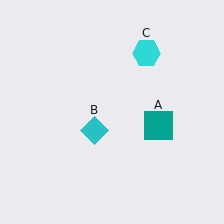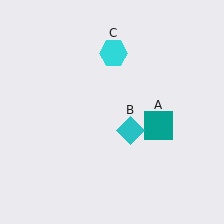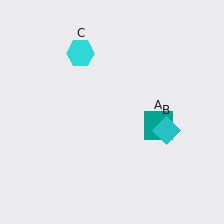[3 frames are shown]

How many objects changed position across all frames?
2 objects changed position: cyan diamond (object B), cyan hexagon (object C).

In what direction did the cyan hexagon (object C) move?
The cyan hexagon (object C) moved left.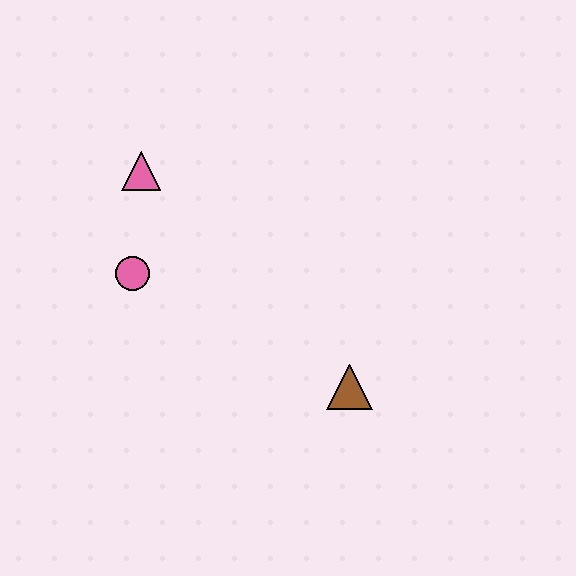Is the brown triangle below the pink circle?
Yes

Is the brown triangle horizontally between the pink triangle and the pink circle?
No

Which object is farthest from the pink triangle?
The brown triangle is farthest from the pink triangle.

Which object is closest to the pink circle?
The pink triangle is closest to the pink circle.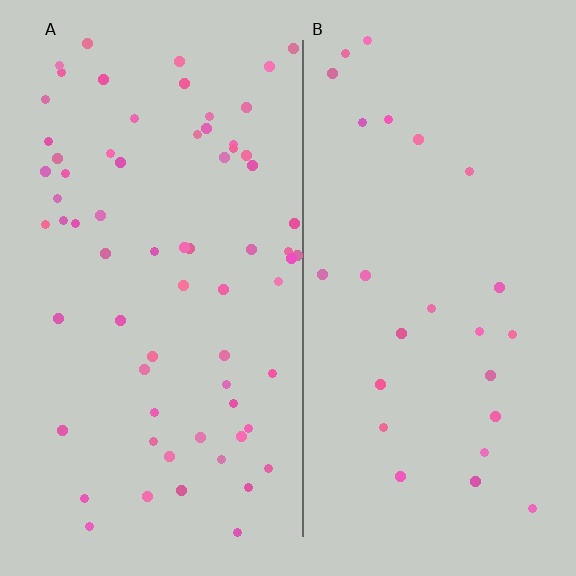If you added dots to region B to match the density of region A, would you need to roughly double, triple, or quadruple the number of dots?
Approximately triple.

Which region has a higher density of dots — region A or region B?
A (the left).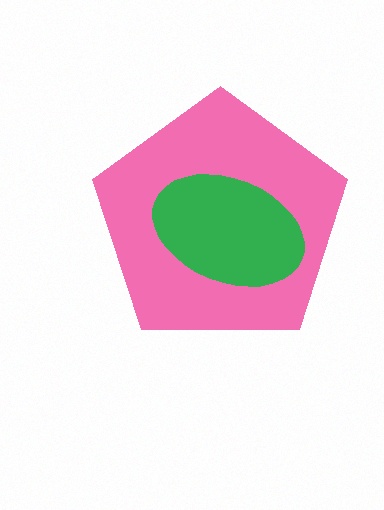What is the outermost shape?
The pink pentagon.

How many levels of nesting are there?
2.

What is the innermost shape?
The green ellipse.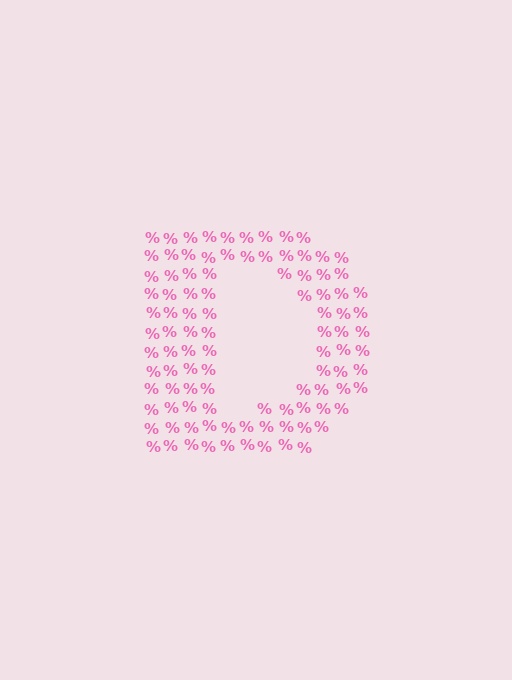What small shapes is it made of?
It is made of small percent signs.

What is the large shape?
The large shape is the letter D.